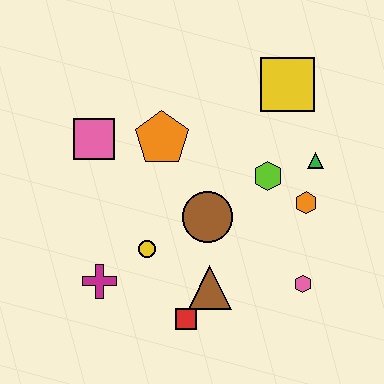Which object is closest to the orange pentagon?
The pink square is closest to the orange pentagon.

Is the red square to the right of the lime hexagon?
No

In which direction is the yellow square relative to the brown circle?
The yellow square is above the brown circle.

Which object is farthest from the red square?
The yellow square is farthest from the red square.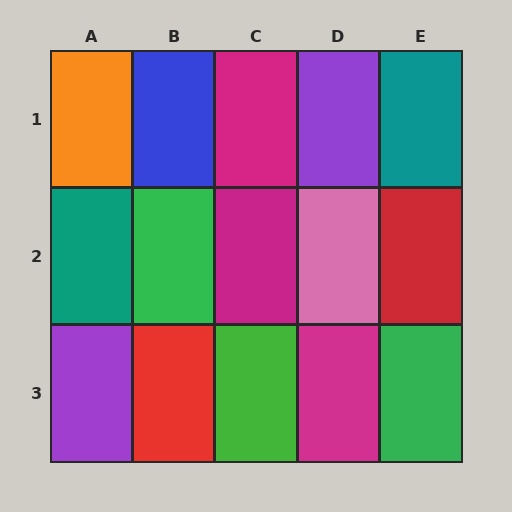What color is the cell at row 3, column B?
Red.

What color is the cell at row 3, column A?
Purple.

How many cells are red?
2 cells are red.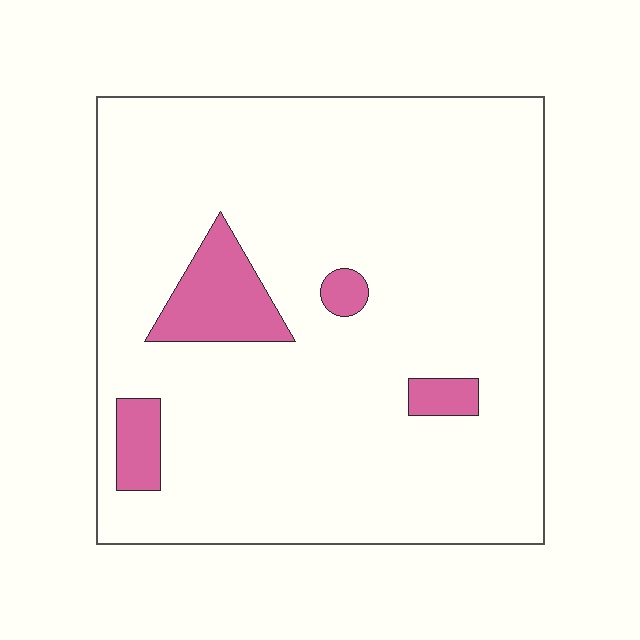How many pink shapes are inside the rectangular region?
4.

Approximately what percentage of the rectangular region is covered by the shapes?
Approximately 10%.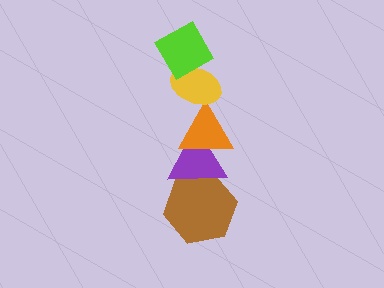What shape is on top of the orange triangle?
The yellow ellipse is on top of the orange triangle.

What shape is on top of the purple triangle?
The orange triangle is on top of the purple triangle.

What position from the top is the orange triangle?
The orange triangle is 3rd from the top.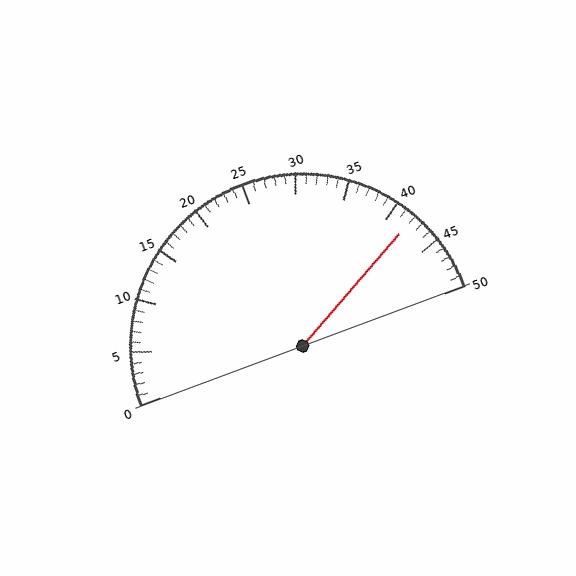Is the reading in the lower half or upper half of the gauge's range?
The reading is in the upper half of the range (0 to 50).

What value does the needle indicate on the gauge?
The needle indicates approximately 42.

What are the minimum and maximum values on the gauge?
The gauge ranges from 0 to 50.